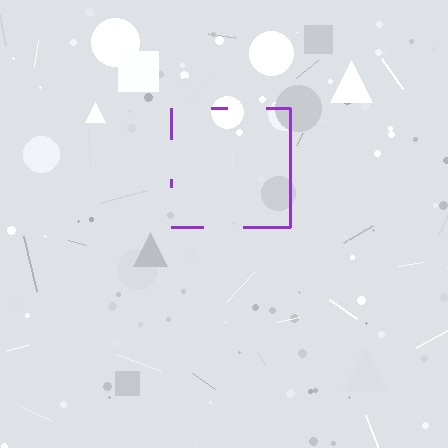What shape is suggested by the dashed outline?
The dashed outline suggests a square.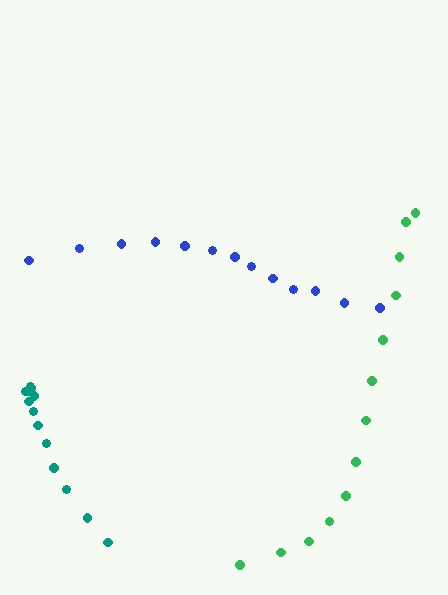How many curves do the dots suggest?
There are 3 distinct paths.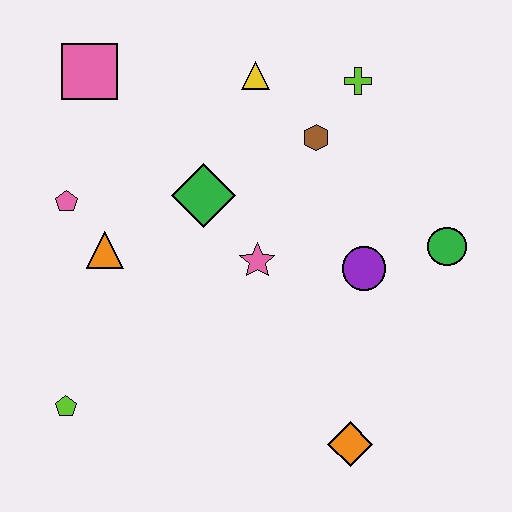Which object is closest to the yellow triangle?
The brown hexagon is closest to the yellow triangle.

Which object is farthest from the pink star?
The pink square is farthest from the pink star.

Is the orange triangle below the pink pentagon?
Yes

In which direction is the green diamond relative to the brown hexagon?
The green diamond is to the left of the brown hexagon.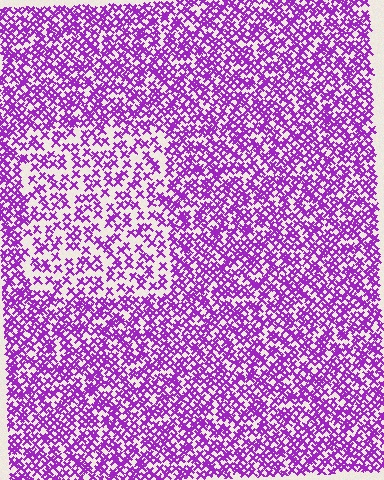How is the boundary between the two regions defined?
The boundary is defined by a change in element density (approximately 1.8x ratio). All elements are the same color, size, and shape.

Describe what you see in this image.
The image contains small purple elements arranged at two different densities. A rectangle-shaped region is visible where the elements are less densely packed than the surrounding area.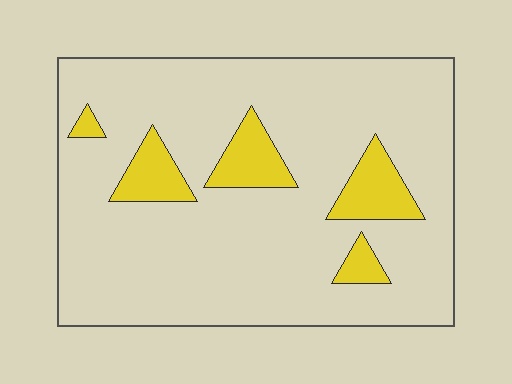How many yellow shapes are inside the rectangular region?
5.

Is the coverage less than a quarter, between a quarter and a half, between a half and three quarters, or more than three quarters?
Less than a quarter.